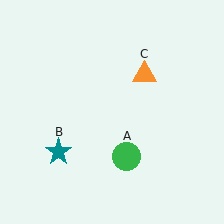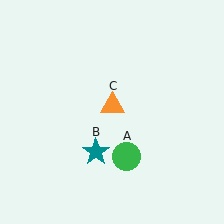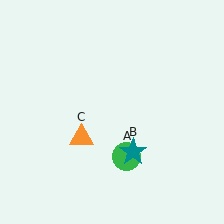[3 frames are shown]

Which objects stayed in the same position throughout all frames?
Green circle (object A) remained stationary.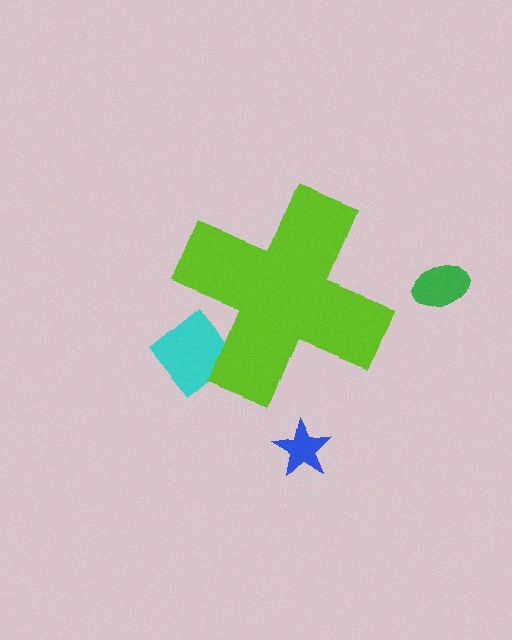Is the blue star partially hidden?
No, the blue star is fully visible.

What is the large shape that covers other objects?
A lime cross.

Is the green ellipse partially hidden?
No, the green ellipse is fully visible.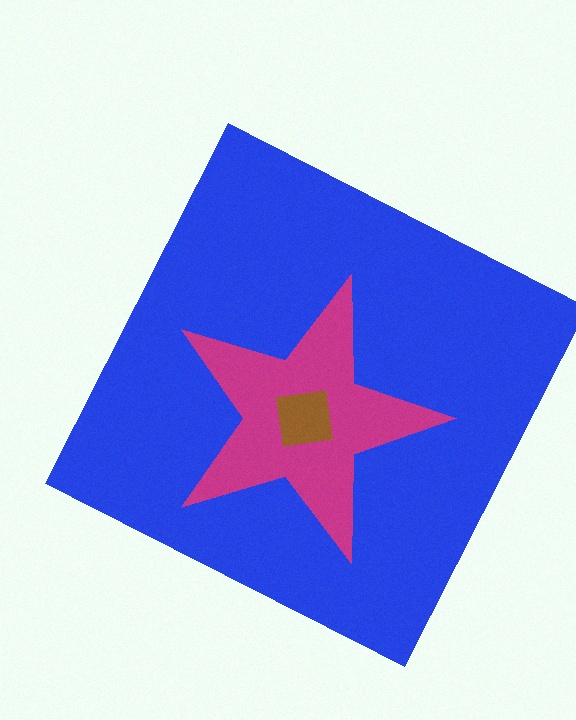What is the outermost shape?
The blue square.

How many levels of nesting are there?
3.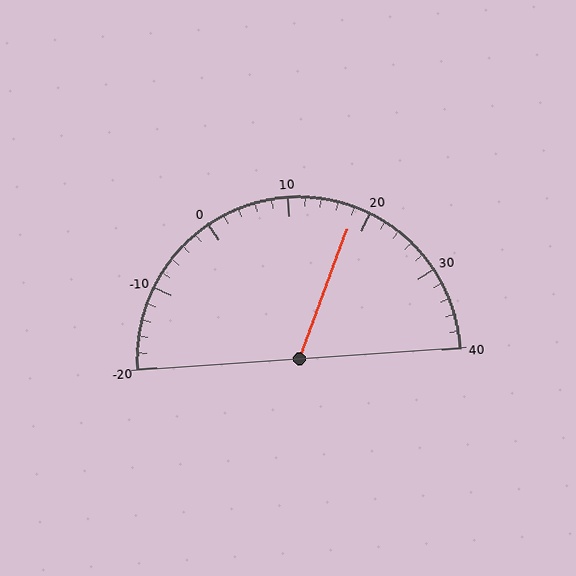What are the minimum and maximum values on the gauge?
The gauge ranges from -20 to 40.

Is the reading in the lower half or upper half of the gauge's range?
The reading is in the upper half of the range (-20 to 40).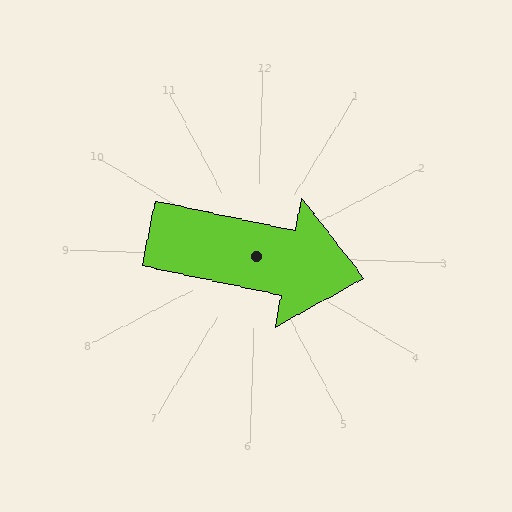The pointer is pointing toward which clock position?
Roughly 3 o'clock.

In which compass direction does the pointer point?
East.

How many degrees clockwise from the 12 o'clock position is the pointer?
Approximately 100 degrees.